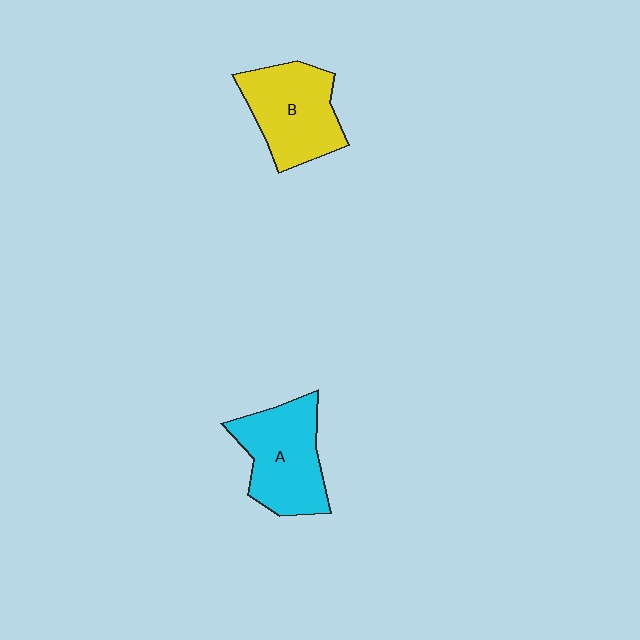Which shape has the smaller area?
Shape B (yellow).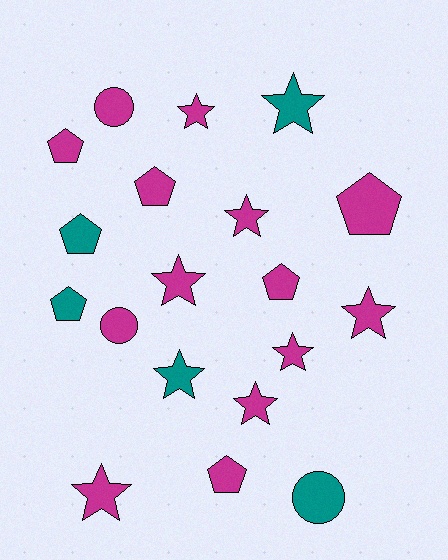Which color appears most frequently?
Magenta, with 14 objects.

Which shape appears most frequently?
Star, with 9 objects.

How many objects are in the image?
There are 19 objects.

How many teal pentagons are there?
There are 2 teal pentagons.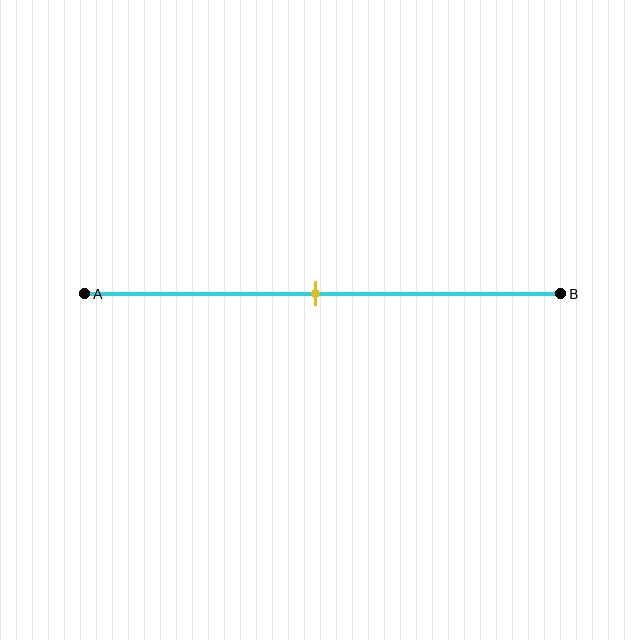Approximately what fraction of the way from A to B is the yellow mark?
The yellow mark is approximately 50% of the way from A to B.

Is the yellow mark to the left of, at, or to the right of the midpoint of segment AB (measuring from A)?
The yellow mark is approximately at the midpoint of segment AB.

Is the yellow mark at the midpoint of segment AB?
Yes, the mark is approximately at the midpoint.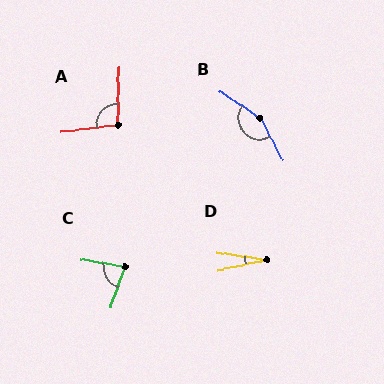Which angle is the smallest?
D, at approximately 21 degrees.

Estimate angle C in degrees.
Approximately 81 degrees.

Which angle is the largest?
B, at approximately 152 degrees.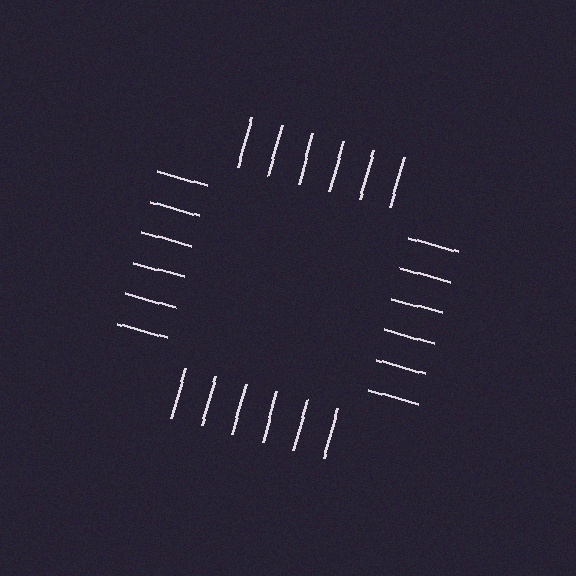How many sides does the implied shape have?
4 sides — the line-ends trace a square.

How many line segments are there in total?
24 — 6 along each of the 4 edges.